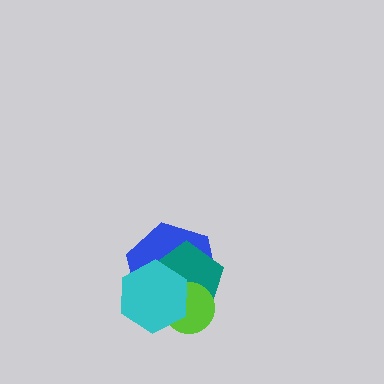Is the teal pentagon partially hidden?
Yes, it is partially covered by another shape.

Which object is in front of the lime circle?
The cyan hexagon is in front of the lime circle.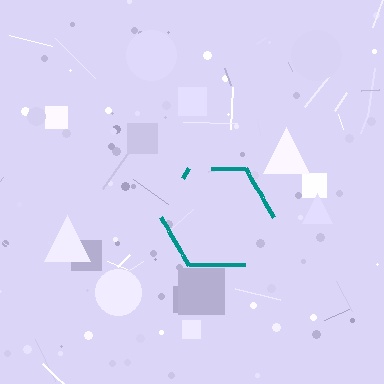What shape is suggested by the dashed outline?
The dashed outline suggests a hexagon.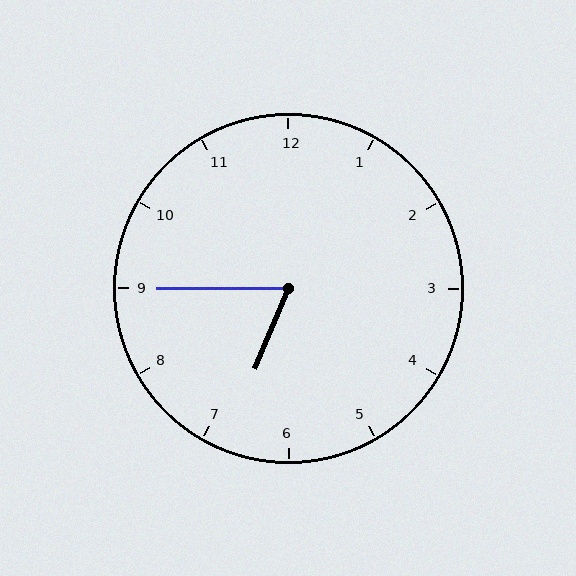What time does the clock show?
6:45.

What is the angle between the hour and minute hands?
Approximately 68 degrees.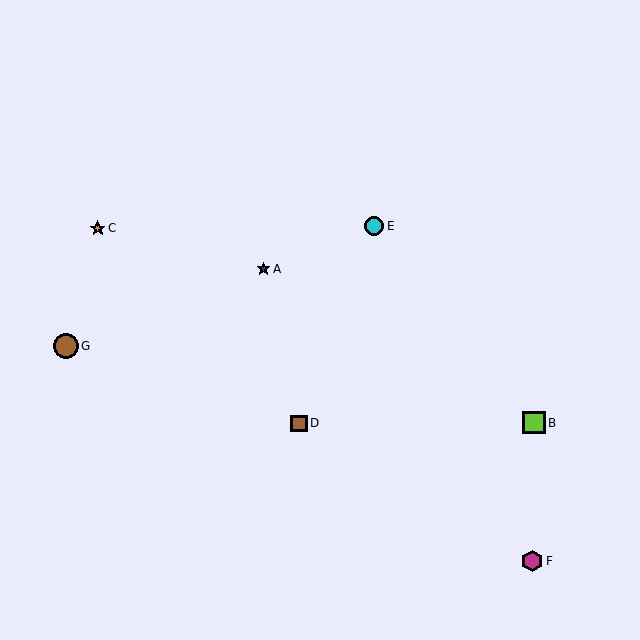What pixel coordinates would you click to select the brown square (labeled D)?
Click at (299, 423) to select the brown square D.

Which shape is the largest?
The brown circle (labeled G) is the largest.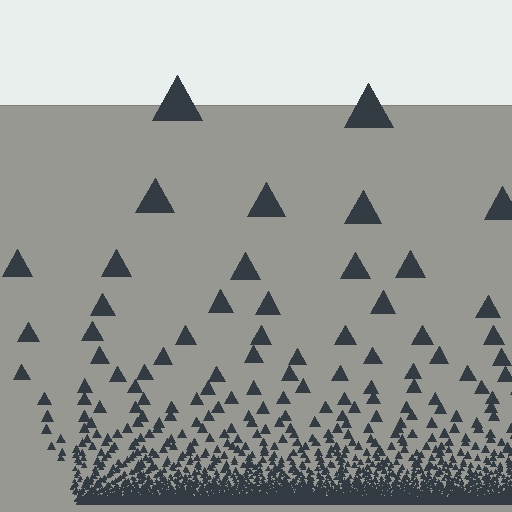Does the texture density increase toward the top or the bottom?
Density increases toward the bottom.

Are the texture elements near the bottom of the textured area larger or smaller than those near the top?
Smaller. The gradient is inverted — elements near the bottom are smaller and denser.